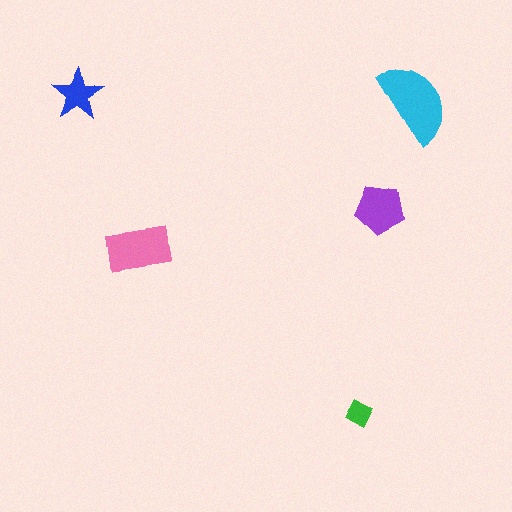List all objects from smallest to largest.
The green diamond, the blue star, the purple pentagon, the pink rectangle, the cyan semicircle.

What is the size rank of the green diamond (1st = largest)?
5th.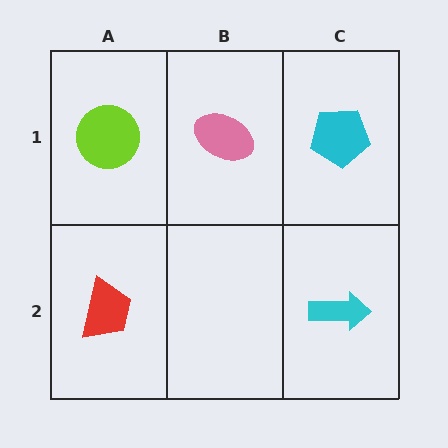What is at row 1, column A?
A lime circle.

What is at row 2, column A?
A red trapezoid.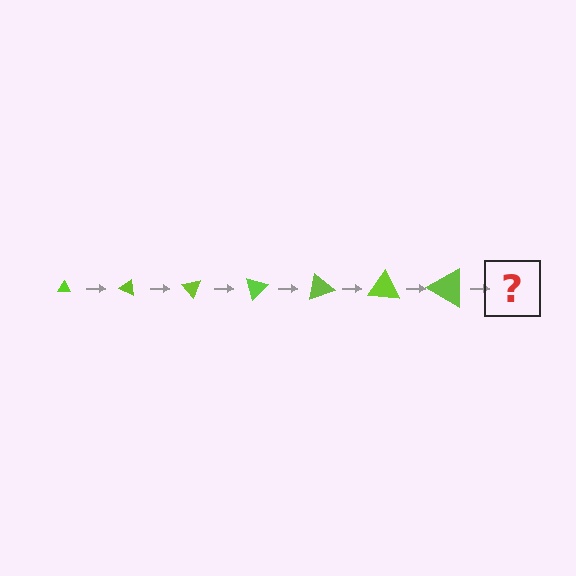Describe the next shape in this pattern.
It should be a triangle, larger than the previous one and rotated 175 degrees from the start.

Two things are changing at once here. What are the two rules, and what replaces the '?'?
The two rules are that the triangle grows larger each step and it rotates 25 degrees each step. The '?' should be a triangle, larger than the previous one and rotated 175 degrees from the start.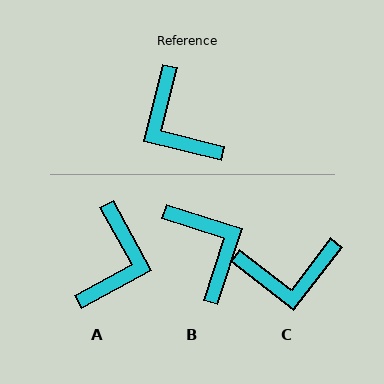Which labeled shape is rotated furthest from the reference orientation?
B, about 176 degrees away.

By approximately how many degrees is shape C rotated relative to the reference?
Approximately 66 degrees counter-clockwise.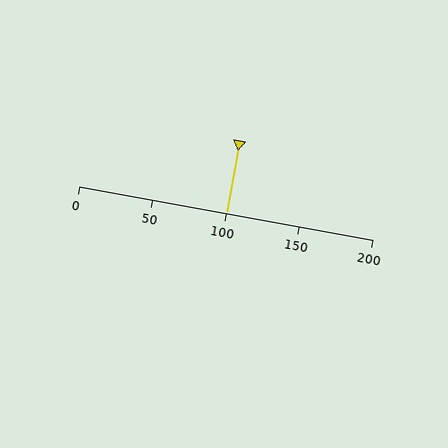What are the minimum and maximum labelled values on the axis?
The axis runs from 0 to 200.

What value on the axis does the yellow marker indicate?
The marker indicates approximately 100.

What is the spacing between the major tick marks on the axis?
The major ticks are spaced 50 apart.